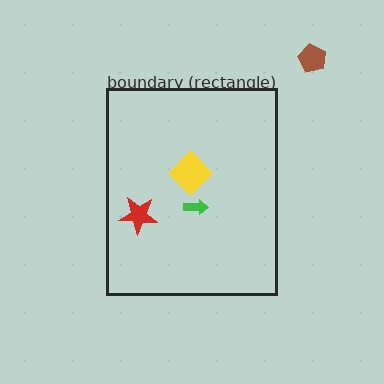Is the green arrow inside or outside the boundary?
Inside.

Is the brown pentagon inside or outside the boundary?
Outside.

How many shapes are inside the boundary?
3 inside, 1 outside.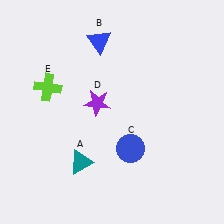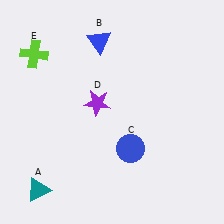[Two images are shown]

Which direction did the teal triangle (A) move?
The teal triangle (A) moved left.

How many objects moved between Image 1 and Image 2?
2 objects moved between the two images.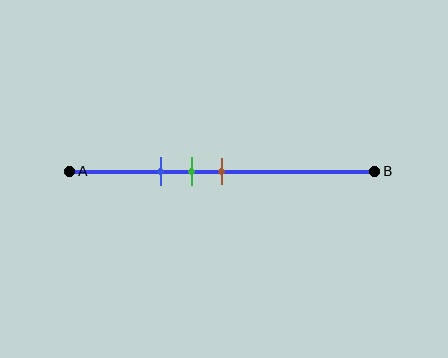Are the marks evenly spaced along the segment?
Yes, the marks are approximately evenly spaced.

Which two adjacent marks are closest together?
The green and brown marks are the closest adjacent pair.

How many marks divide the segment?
There are 3 marks dividing the segment.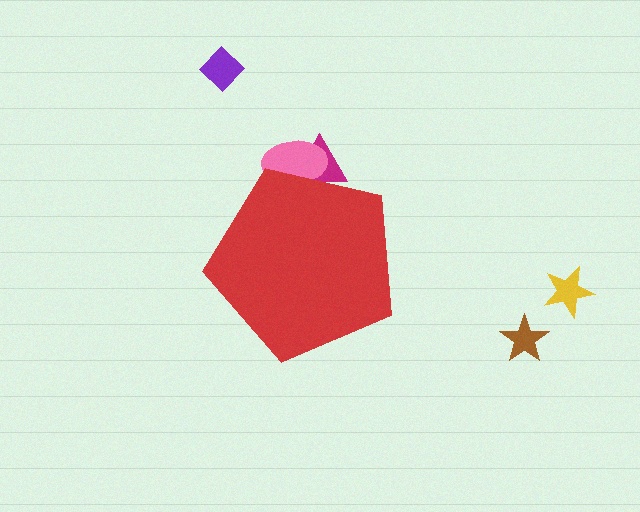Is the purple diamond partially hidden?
No, the purple diamond is fully visible.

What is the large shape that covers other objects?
A red pentagon.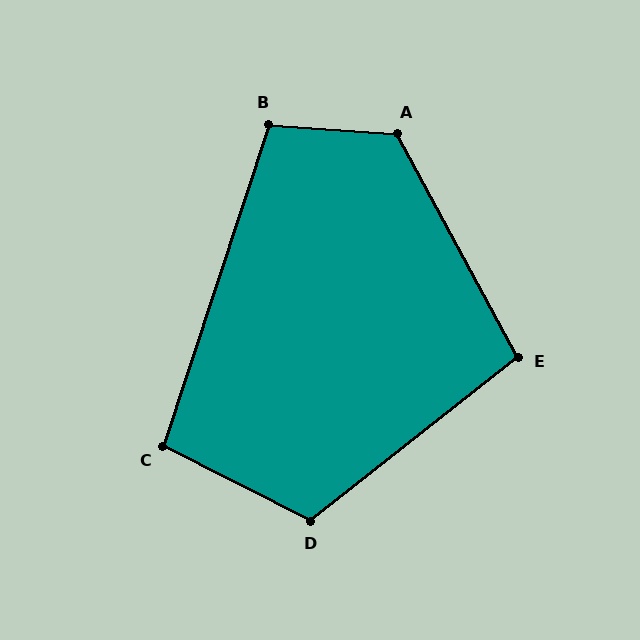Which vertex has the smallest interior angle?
C, at approximately 99 degrees.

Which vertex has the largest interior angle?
A, at approximately 122 degrees.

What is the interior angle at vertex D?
Approximately 115 degrees (obtuse).